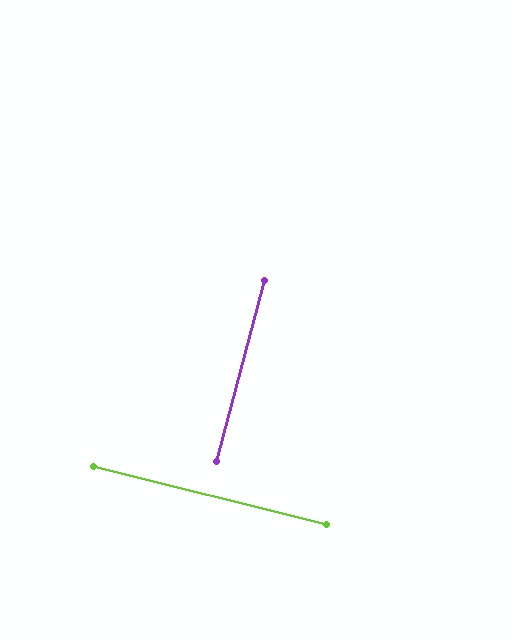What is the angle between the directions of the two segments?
Approximately 89 degrees.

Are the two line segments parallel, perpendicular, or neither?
Perpendicular — they meet at approximately 89°.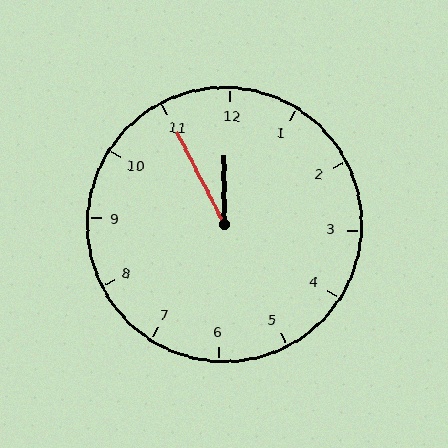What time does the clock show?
11:55.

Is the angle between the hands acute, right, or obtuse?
It is acute.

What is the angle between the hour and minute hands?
Approximately 28 degrees.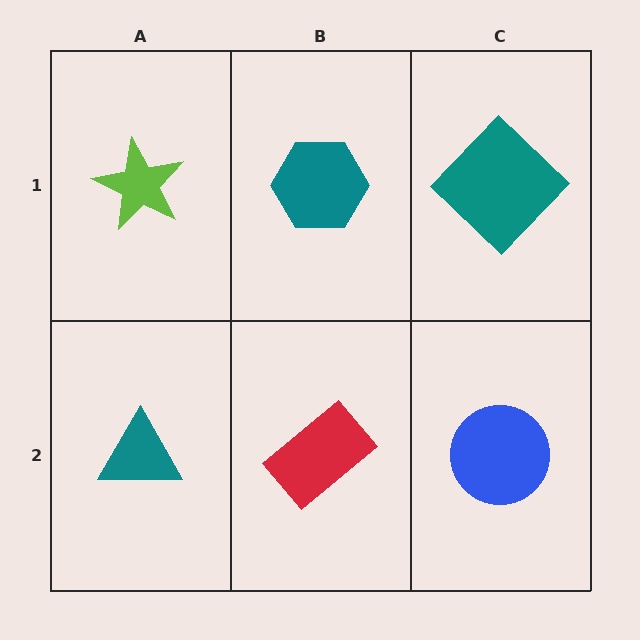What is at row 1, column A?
A lime star.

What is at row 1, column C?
A teal diamond.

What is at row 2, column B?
A red rectangle.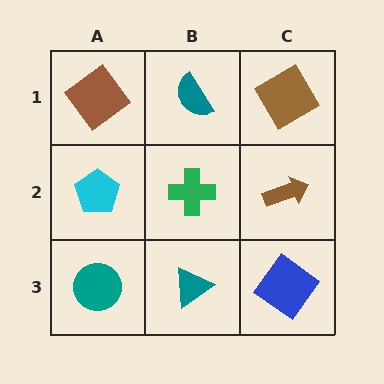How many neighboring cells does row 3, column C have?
2.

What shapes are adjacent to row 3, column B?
A green cross (row 2, column B), a teal circle (row 3, column A), a blue diamond (row 3, column C).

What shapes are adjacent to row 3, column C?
A brown arrow (row 2, column C), a teal triangle (row 3, column B).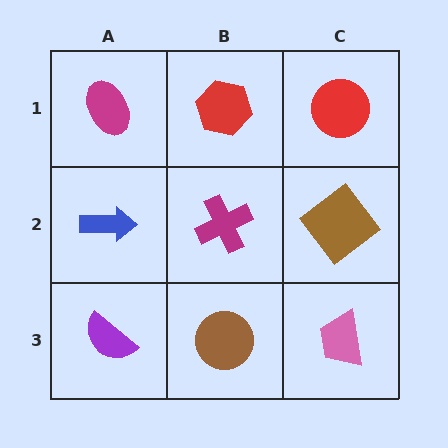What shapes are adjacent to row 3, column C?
A brown diamond (row 2, column C), a brown circle (row 3, column B).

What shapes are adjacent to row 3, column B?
A magenta cross (row 2, column B), a purple semicircle (row 3, column A), a pink trapezoid (row 3, column C).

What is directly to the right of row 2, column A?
A magenta cross.